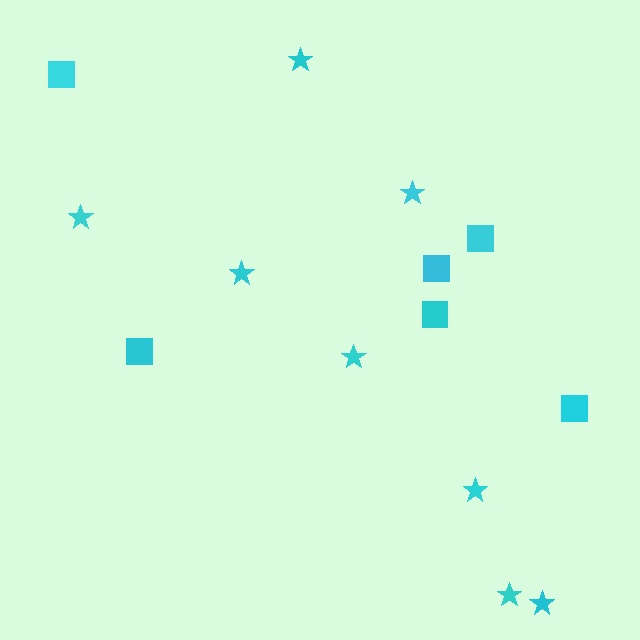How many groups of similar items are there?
There are 2 groups: one group of stars (8) and one group of squares (6).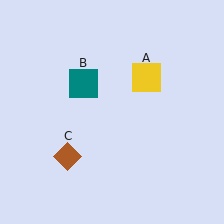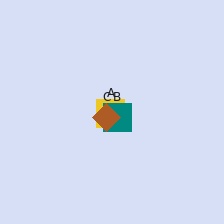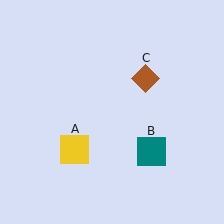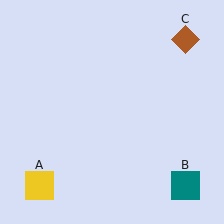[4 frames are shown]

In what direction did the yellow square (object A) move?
The yellow square (object A) moved down and to the left.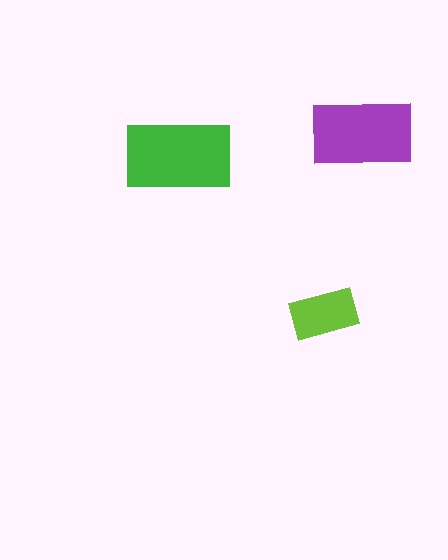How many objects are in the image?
There are 3 objects in the image.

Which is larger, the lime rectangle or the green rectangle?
The green one.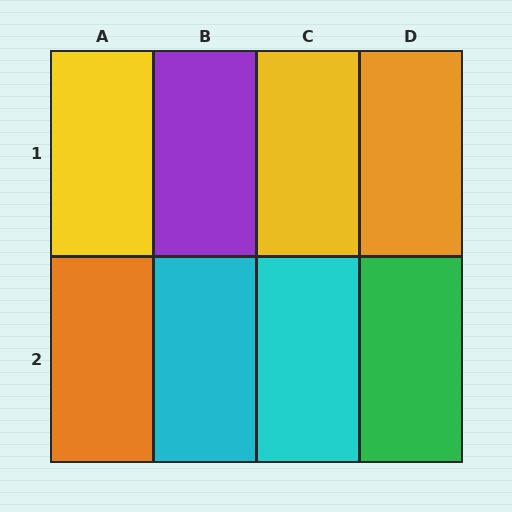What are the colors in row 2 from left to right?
Orange, cyan, cyan, green.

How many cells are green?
1 cell is green.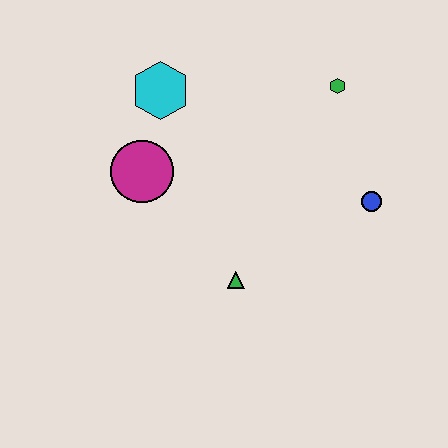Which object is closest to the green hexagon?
The blue circle is closest to the green hexagon.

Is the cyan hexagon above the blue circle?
Yes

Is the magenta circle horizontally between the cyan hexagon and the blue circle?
No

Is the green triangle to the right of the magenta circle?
Yes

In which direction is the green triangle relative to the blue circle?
The green triangle is to the left of the blue circle.